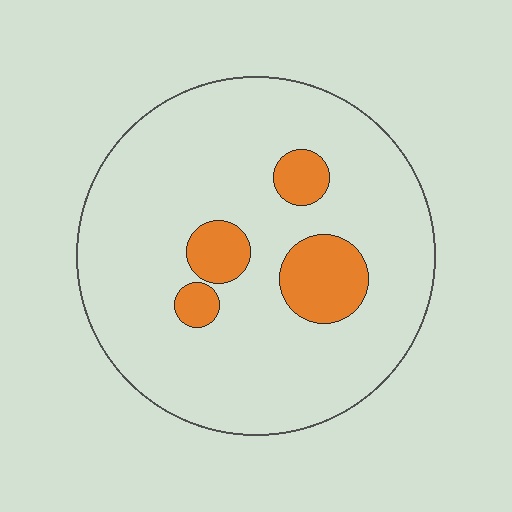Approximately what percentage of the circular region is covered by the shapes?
Approximately 15%.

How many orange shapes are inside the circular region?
4.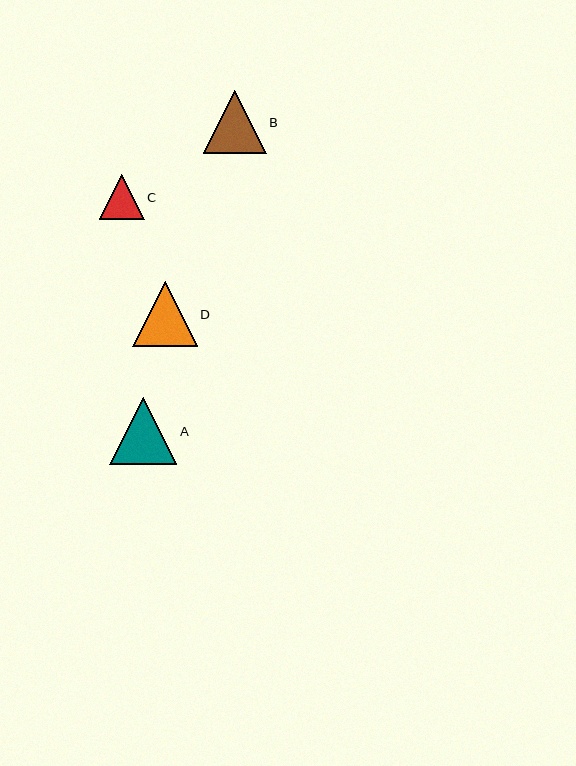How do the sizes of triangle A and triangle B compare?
Triangle A and triangle B are approximately the same size.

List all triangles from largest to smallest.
From largest to smallest: A, D, B, C.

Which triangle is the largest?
Triangle A is the largest with a size of approximately 67 pixels.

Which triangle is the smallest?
Triangle C is the smallest with a size of approximately 45 pixels.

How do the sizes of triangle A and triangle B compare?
Triangle A and triangle B are approximately the same size.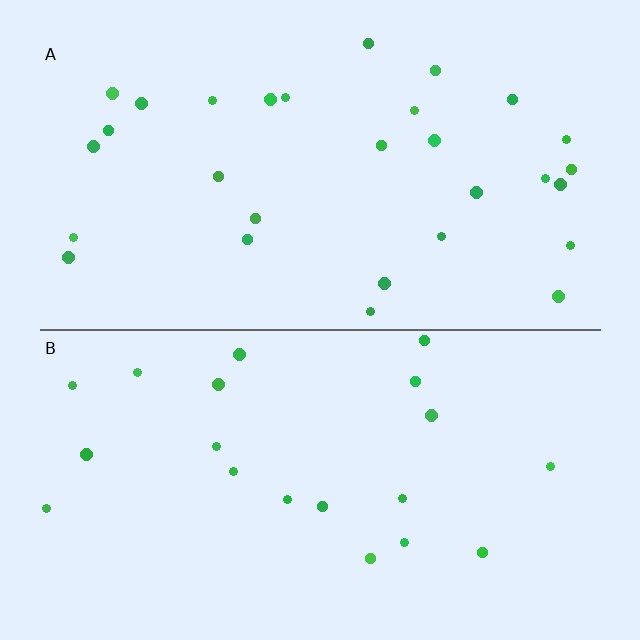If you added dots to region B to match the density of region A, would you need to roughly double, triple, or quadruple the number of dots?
Approximately double.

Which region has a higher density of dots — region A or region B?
A (the top).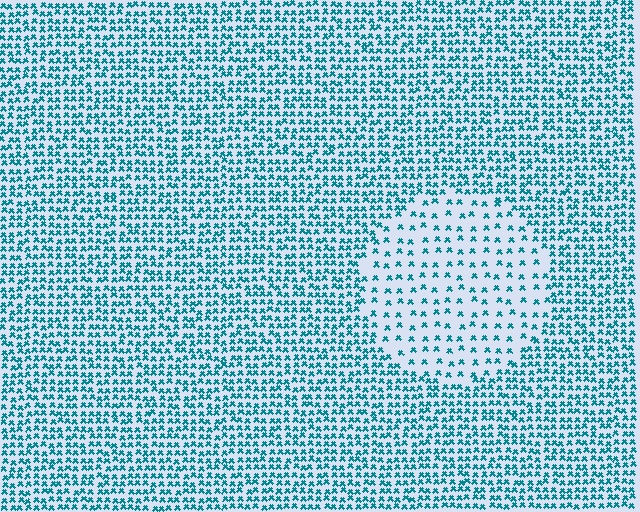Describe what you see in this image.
The image contains small teal elements arranged at two different densities. A circle-shaped region is visible where the elements are less densely packed than the surrounding area.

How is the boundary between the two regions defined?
The boundary is defined by a change in element density (approximately 2.5x ratio). All elements are the same color, size, and shape.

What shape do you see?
I see a circle.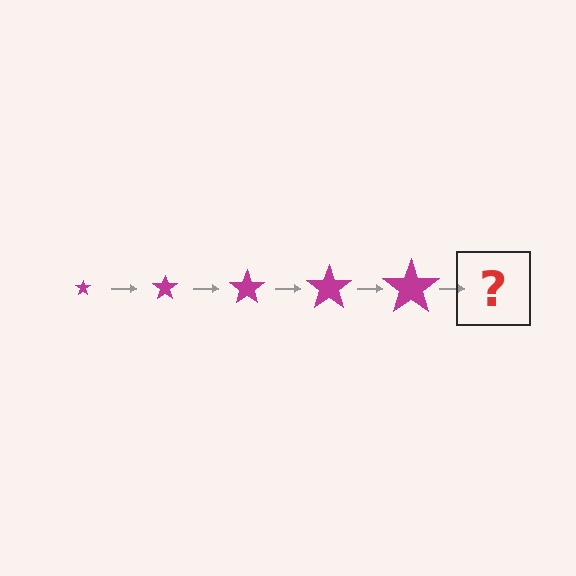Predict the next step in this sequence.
The next step is a magenta star, larger than the previous one.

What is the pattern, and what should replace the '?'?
The pattern is that the star gets progressively larger each step. The '?' should be a magenta star, larger than the previous one.